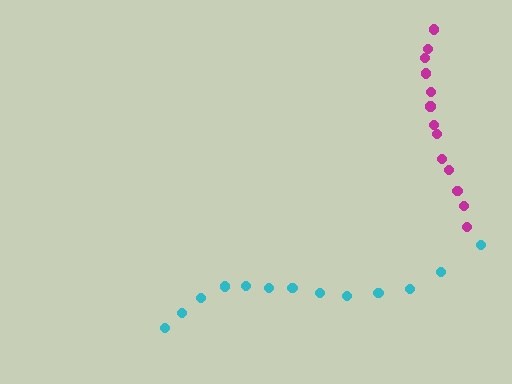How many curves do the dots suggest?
There are 2 distinct paths.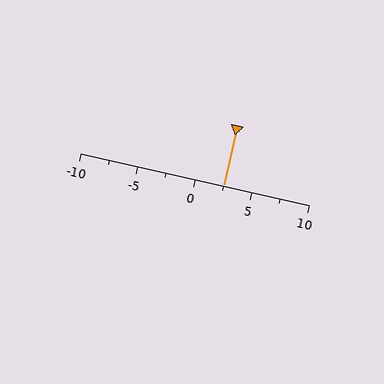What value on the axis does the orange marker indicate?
The marker indicates approximately 2.5.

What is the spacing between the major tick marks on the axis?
The major ticks are spaced 5 apart.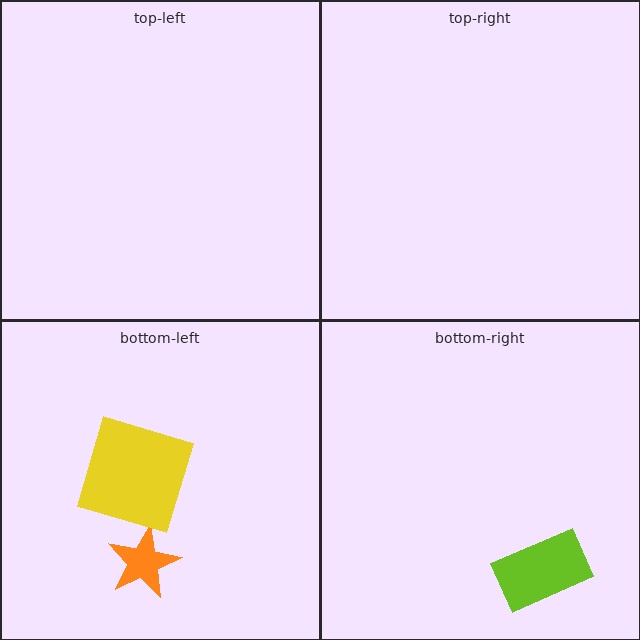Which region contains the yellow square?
The bottom-left region.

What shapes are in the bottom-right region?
The lime rectangle.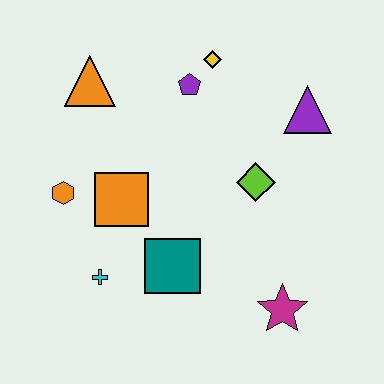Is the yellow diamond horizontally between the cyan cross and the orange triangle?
No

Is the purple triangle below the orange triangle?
Yes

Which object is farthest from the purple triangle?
The cyan cross is farthest from the purple triangle.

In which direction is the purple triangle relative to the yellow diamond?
The purple triangle is to the right of the yellow diamond.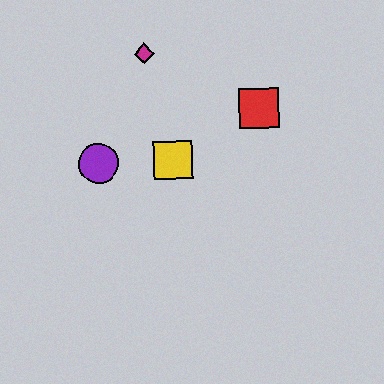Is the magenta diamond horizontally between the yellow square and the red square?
No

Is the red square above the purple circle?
Yes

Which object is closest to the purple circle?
The yellow square is closest to the purple circle.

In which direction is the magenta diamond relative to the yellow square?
The magenta diamond is above the yellow square.